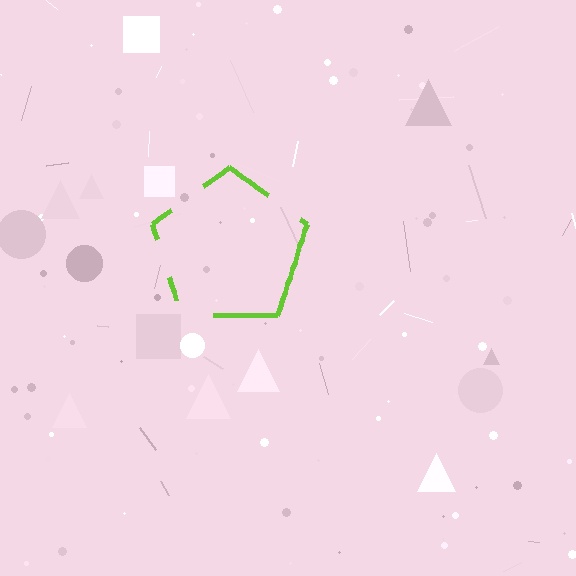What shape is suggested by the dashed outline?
The dashed outline suggests a pentagon.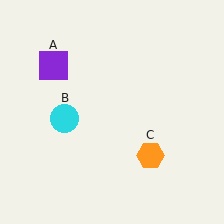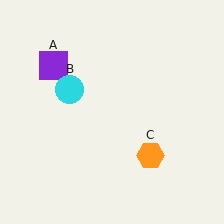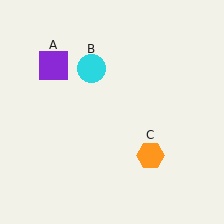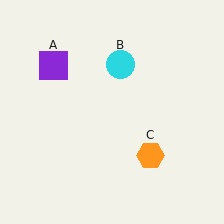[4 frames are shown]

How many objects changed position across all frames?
1 object changed position: cyan circle (object B).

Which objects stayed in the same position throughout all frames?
Purple square (object A) and orange hexagon (object C) remained stationary.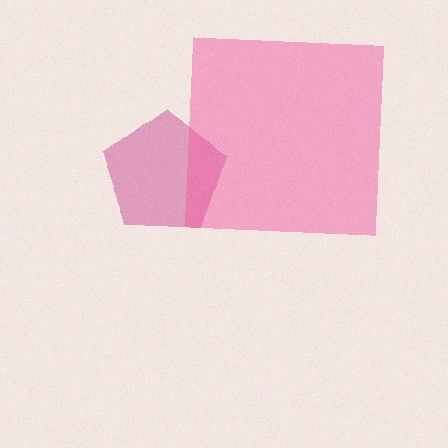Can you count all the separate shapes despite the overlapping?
Yes, there are 2 separate shapes.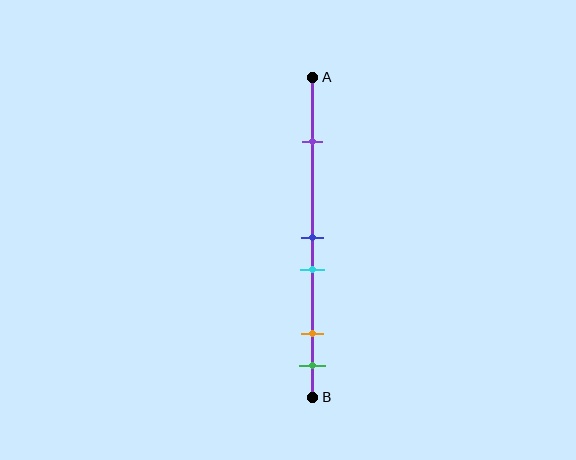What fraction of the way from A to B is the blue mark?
The blue mark is approximately 50% (0.5) of the way from A to B.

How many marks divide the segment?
There are 5 marks dividing the segment.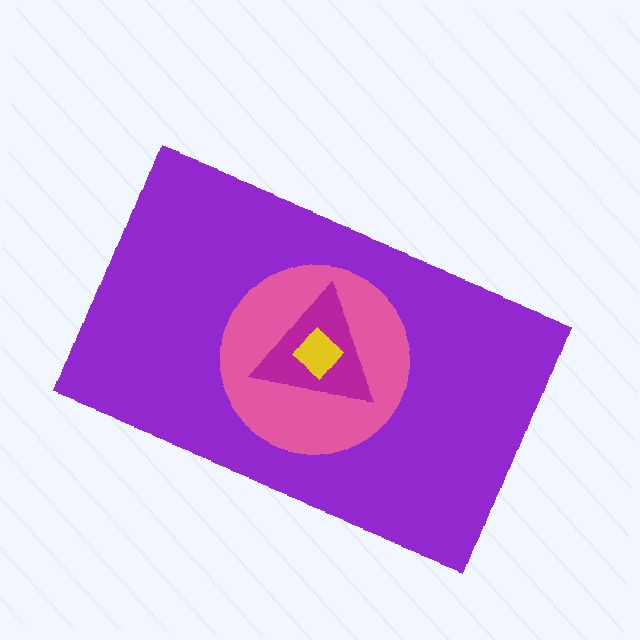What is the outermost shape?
The purple rectangle.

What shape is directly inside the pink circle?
The magenta triangle.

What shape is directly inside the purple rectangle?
The pink circle.